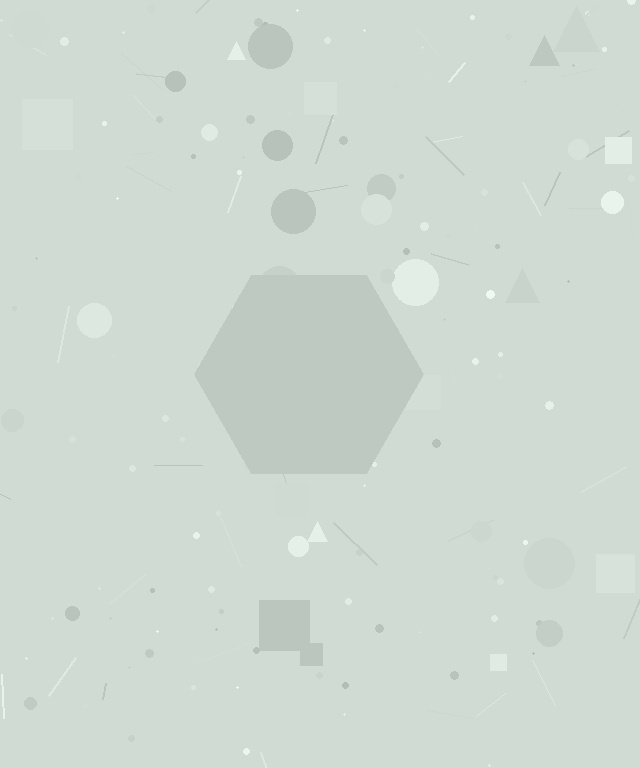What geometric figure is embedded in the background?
A hexagon is embedded in the background.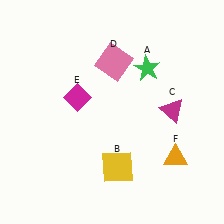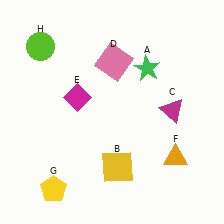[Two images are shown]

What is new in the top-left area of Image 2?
A lime circle (H) was added in the top-left area of Image 2.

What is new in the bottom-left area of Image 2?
A yellow pentagon (G) was added in the bottom-left area of Image 2.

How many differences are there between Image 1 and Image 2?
There are 2 differences between the two images.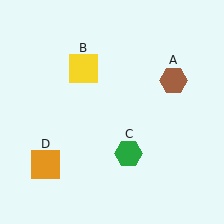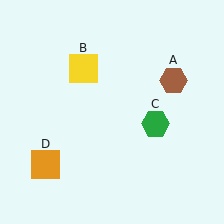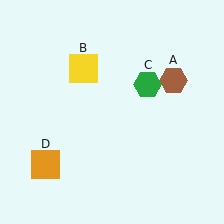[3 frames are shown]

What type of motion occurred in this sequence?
The green hexagon (object C) rotated counterclockwise around the center of the scene.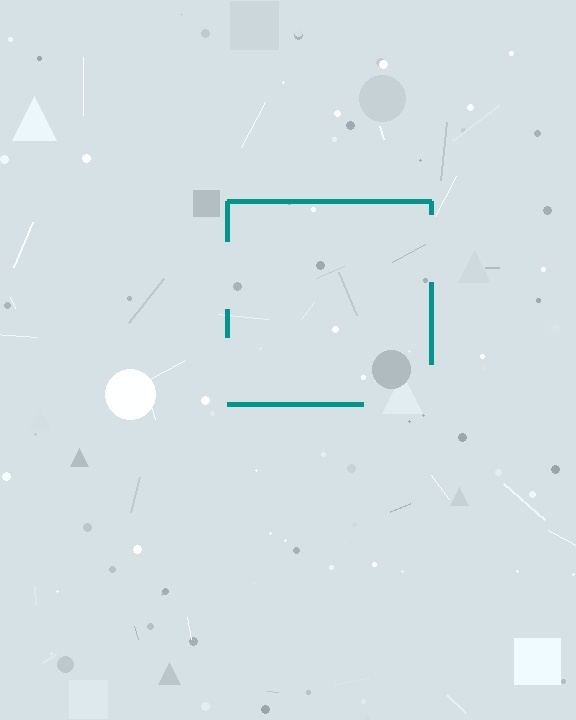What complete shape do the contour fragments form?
The contour fragments form a square.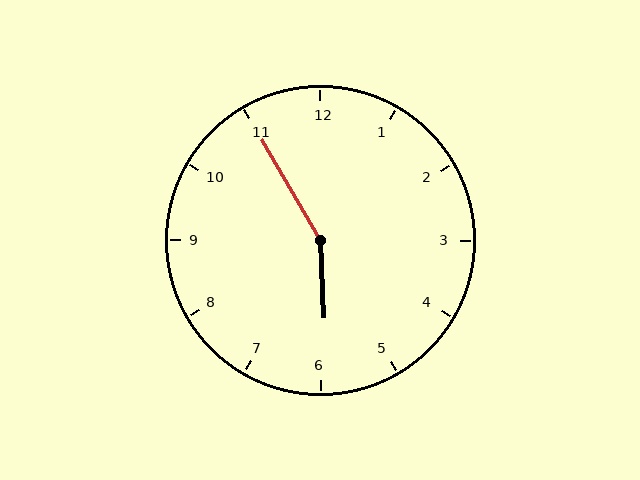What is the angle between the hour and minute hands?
Approximately 152 degrees.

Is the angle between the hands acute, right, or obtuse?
It is obtuse.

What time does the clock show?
5:55.